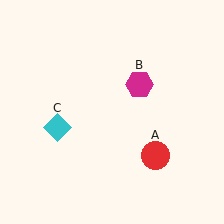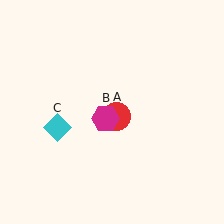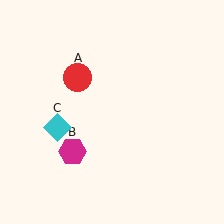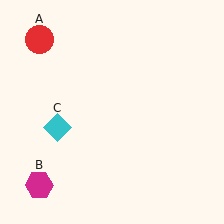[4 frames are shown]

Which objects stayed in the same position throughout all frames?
Cyan diamond (object C) remained stationary.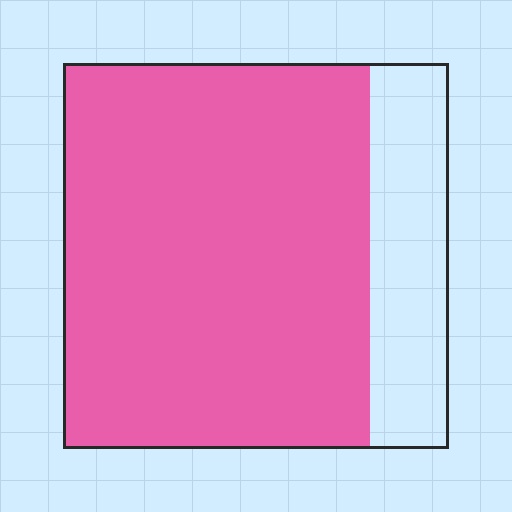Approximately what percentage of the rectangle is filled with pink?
Approximately 80%.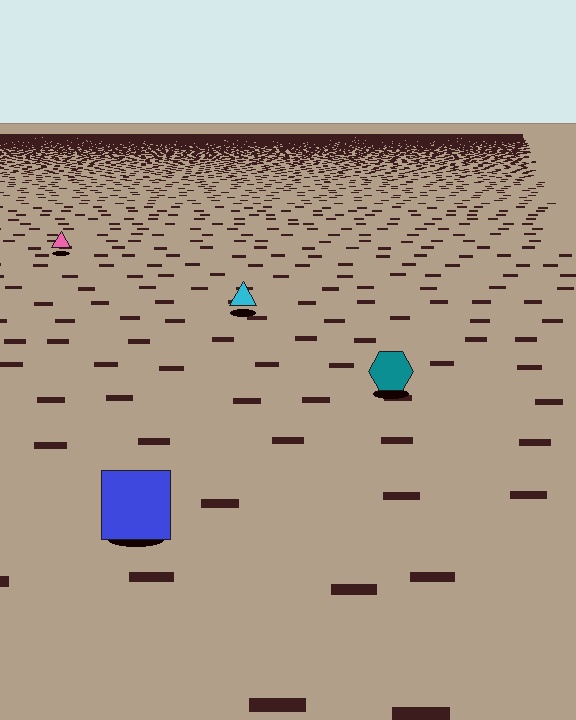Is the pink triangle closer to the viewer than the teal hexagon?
No. The teal hexagon is closer — you can tell from the texture gradient: the ground texture is coarser near it.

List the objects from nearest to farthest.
From nearest to farthest: the blue square, the teal hexagon, the cyan triangle, the pink triangle.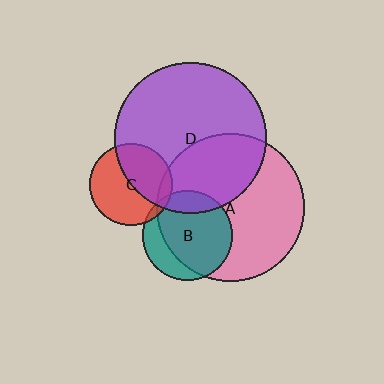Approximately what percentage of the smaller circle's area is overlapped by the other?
Approximately 5%.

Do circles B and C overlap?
Yes.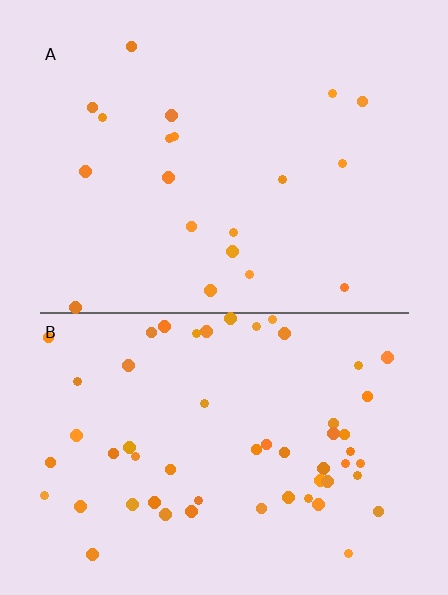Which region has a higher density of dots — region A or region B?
B (the bottom).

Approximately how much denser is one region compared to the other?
Approximately 2.9× — region B over region A.